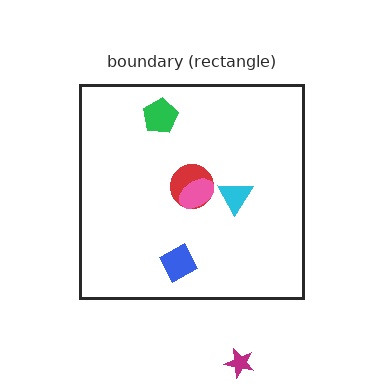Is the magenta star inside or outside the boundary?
Outside.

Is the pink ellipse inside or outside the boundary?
Inside.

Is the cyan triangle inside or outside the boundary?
Inside.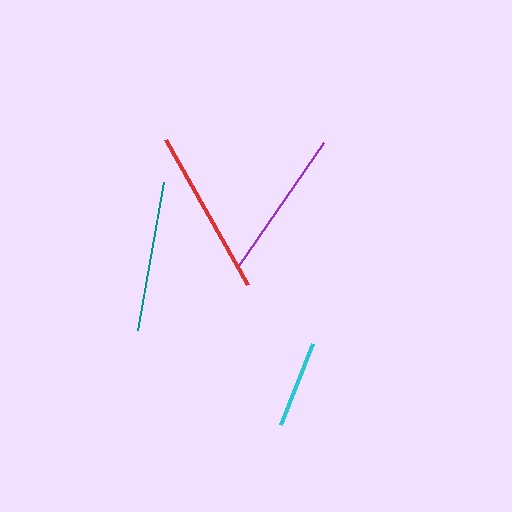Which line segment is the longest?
The red line is the longest at approximately 166 pixels.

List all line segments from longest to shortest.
From longest to shortest: red, teal, purple, cyan.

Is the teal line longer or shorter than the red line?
The red line is longer than the teal line.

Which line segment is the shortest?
The cyan line is the shortest at approximately 87 pixels.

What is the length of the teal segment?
The teal segment is approximately 150 pixels long.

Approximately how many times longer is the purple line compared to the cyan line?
The purple line is approximately 1.7 times the length of the cyan line.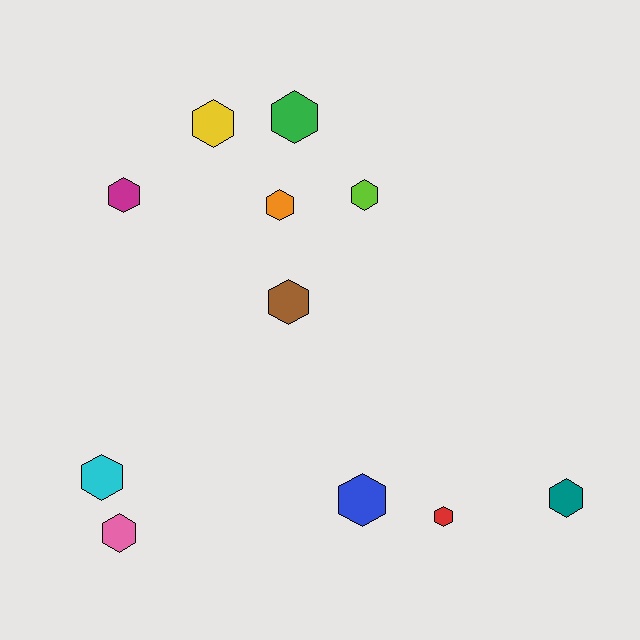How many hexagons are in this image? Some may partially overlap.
There are 11 hexagons.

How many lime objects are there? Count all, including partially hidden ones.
There is 1 lime object.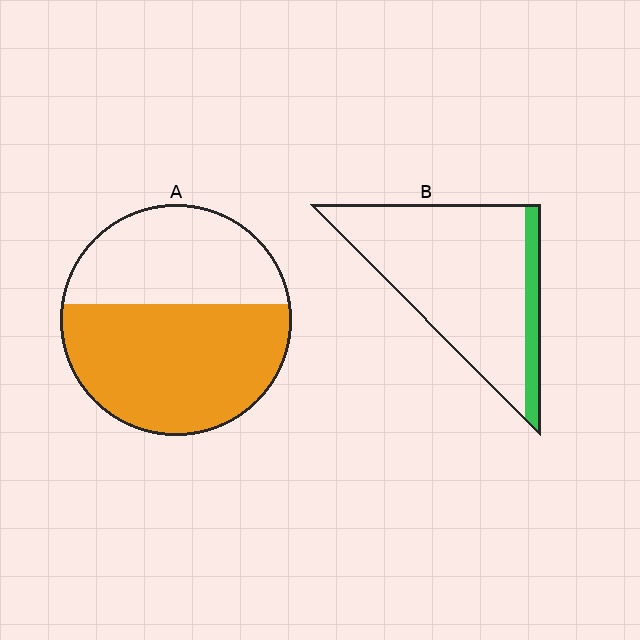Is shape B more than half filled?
No.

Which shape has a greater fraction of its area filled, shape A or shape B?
Shape A.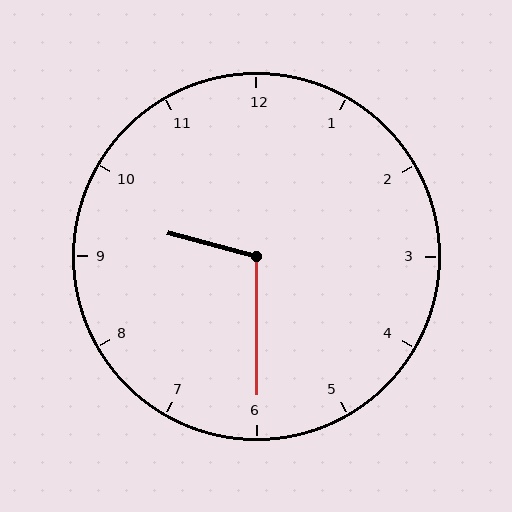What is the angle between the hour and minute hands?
Approximately 105 degrees.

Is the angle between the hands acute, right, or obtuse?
It is obtuse.